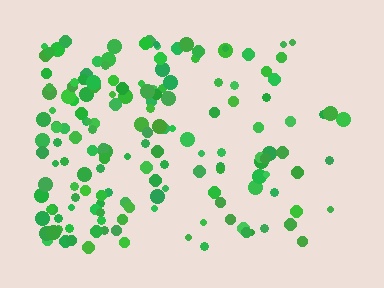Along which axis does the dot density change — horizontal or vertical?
Horizontal.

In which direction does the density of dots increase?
From right to left, with the left side densest.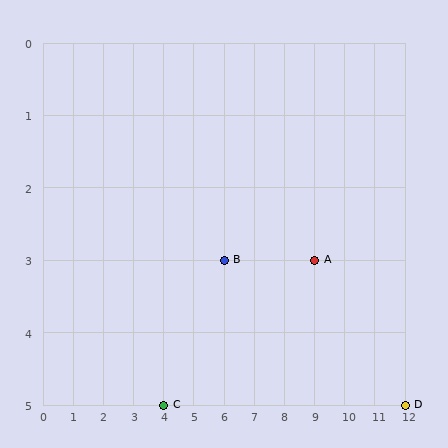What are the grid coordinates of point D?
Point D is at grid coordinates (12, 5).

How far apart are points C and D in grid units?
Points C and D are 8 columns apart.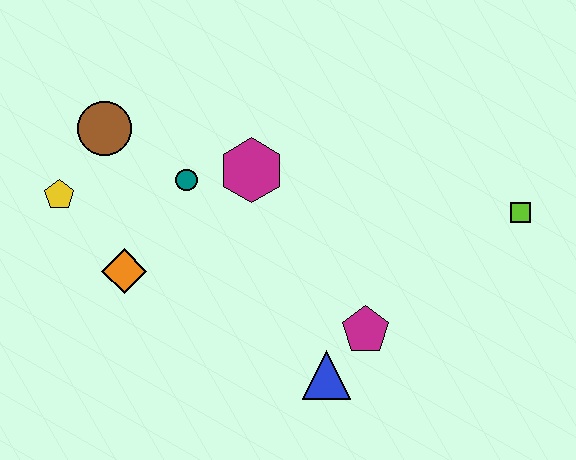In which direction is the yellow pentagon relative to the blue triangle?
The yellow pentagon is to the left of the blue triangle.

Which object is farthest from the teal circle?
The lime square is farthest from the teal circle.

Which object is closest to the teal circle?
The magenta hexagon is closest to the teal circle.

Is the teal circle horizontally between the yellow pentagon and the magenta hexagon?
Yes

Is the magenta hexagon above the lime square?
Yes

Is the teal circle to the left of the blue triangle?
Yes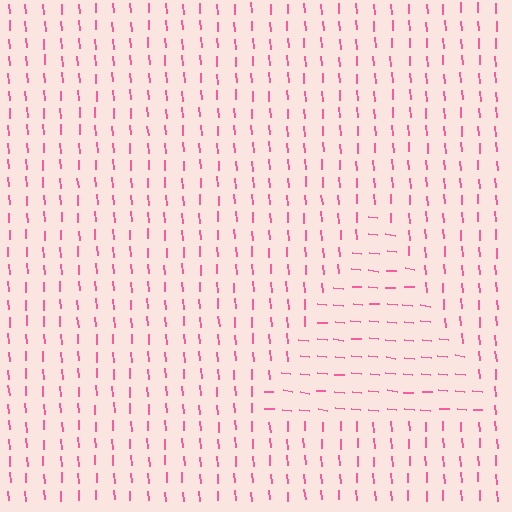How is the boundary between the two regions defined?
The boundary is defined purely by a change in line orientation (approximately 80 degrees difference). All lines are the same color and thickness.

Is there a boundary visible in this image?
Yes, there is a texture boundary formed by a change in line orientation.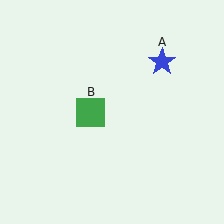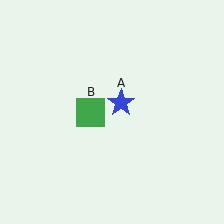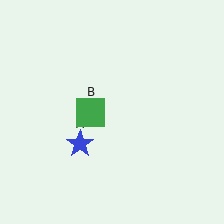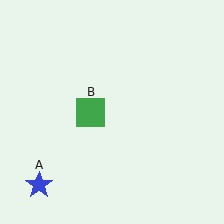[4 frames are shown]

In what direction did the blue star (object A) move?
The blue star (object A) moved down and to the left.